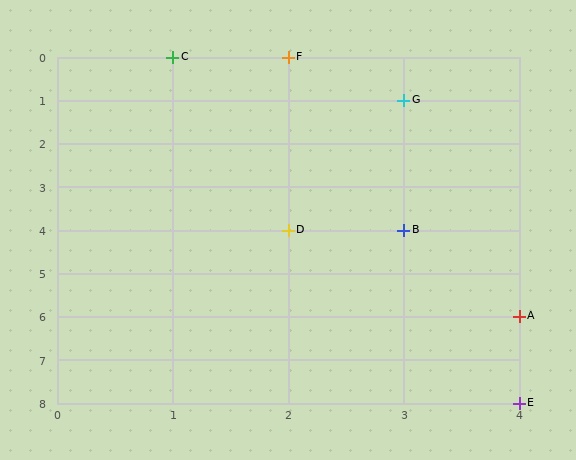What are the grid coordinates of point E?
Point E is at grid coordinates (4, 8).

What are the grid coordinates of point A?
Point A is at grid coordinates (4, 6).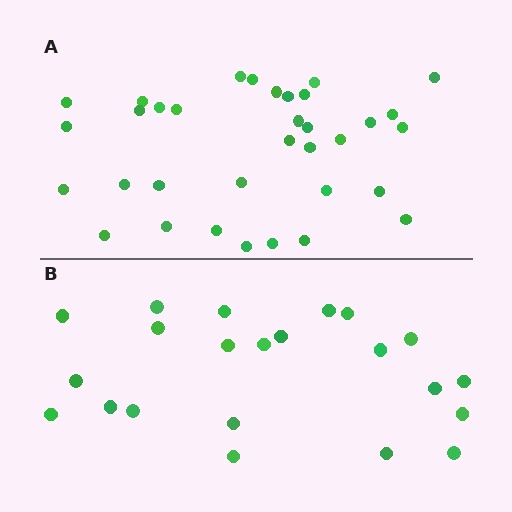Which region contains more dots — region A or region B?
Region A (the top region) has more dots.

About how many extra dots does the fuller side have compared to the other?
Region A has roughly 12 or so more dots than region B.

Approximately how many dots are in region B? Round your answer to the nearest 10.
About 20 dots. (The exact count is 22, which rounds to 20.)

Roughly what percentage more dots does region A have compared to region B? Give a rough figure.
About 55% more.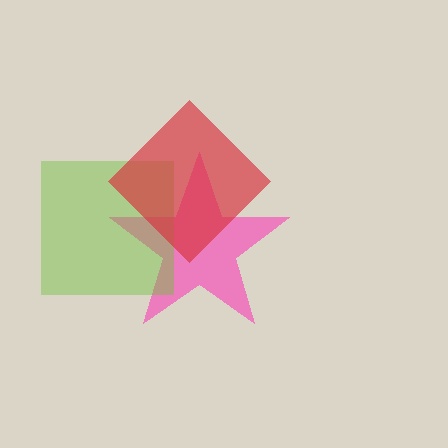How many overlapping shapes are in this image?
There are 3 overlapping shapes in the image.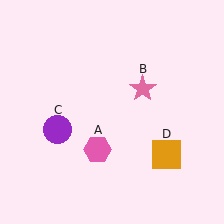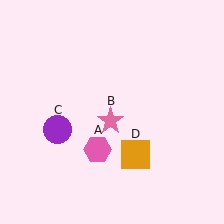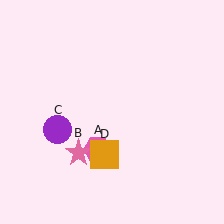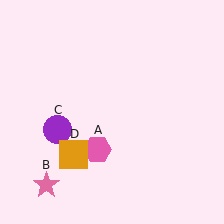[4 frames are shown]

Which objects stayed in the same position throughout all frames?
Pink hexagon (object A) and purple circle (object C) remained stationary.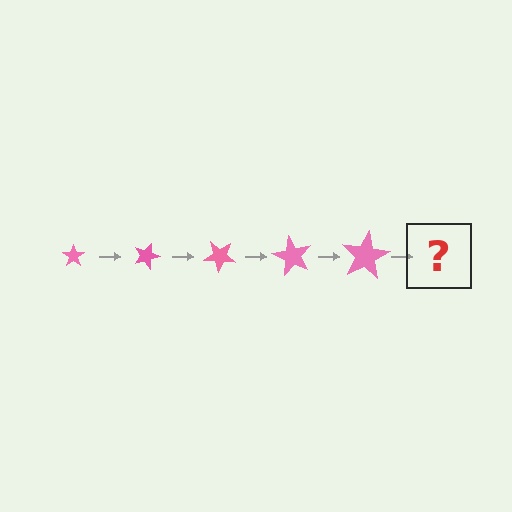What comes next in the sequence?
The next element should be a star, larger than the previous one and rotated 100 degrees from the start.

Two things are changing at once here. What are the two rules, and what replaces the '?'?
The two rules are that the star grows larger each step and it rotates 20 degrees each step. The '?' should be a star, larger than the previous one and rotated 100 degrees from the start.